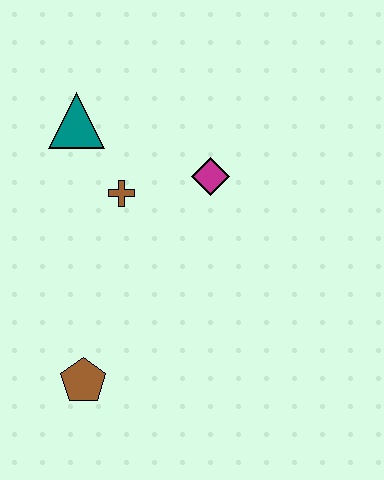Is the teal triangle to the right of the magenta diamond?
No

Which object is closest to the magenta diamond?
The brown cross is closest to the magenta diamond.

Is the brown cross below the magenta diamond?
Yes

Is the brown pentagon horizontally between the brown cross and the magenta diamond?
No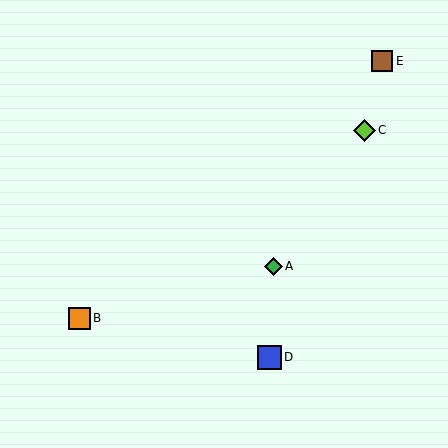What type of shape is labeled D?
Shape D is a blue square.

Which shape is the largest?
The blue square (labeled D) is the largest.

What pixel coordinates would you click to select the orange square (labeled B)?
Click at (79, 318) to select the orange square B.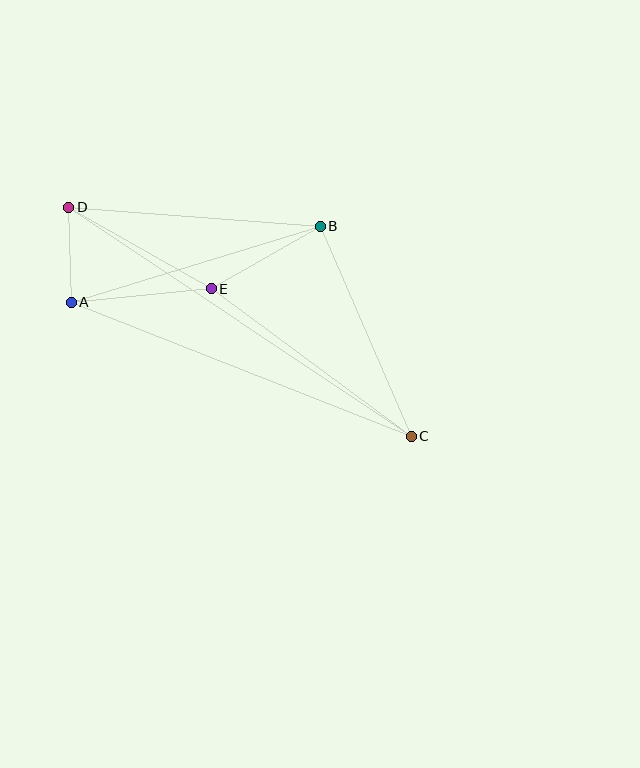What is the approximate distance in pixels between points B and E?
The distance between B and E is approximately 126 pixels.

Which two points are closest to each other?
Points A and D are closest to each other.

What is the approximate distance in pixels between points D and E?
The distance between D and E is approximately 164 pixels.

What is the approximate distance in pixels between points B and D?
The distance between B and D is approximately 252 pixels.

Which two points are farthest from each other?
Points C and D are farthest from each other.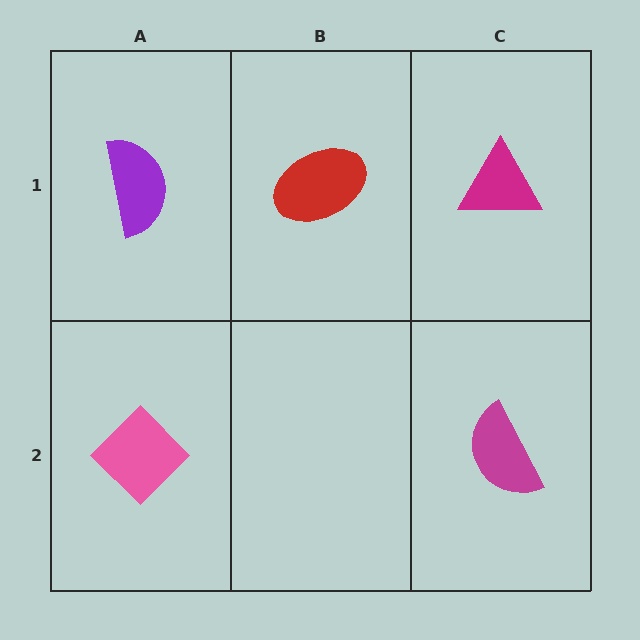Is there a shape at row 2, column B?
No, that cell is empty.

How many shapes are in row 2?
2 shapes.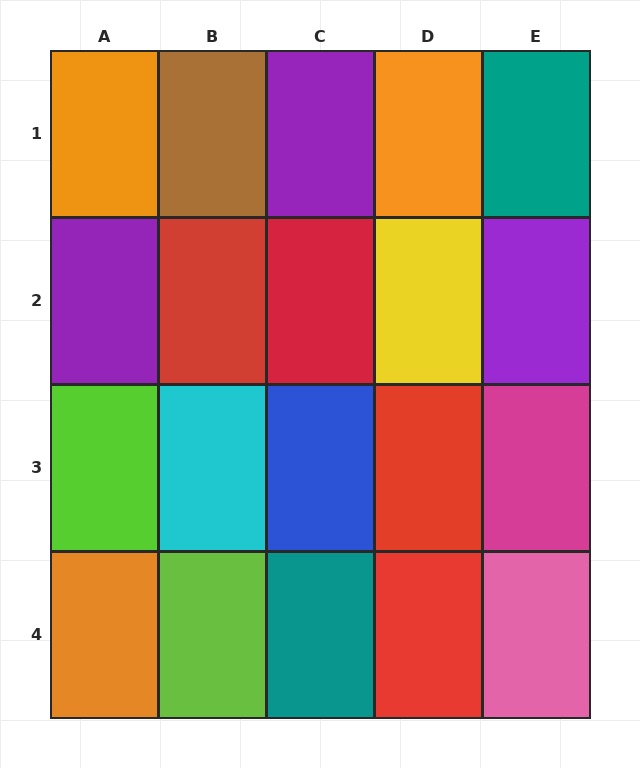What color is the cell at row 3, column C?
Blue.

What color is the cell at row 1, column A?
Orange.